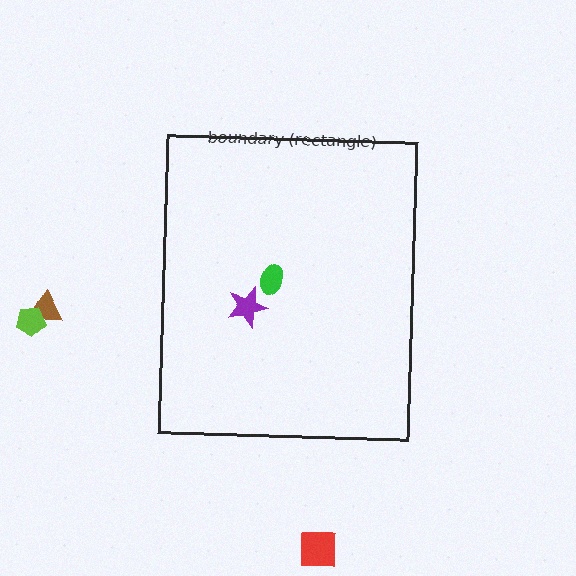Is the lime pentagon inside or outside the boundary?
Outside.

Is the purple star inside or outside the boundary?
Inside.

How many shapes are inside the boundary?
2 inside, 3 outside.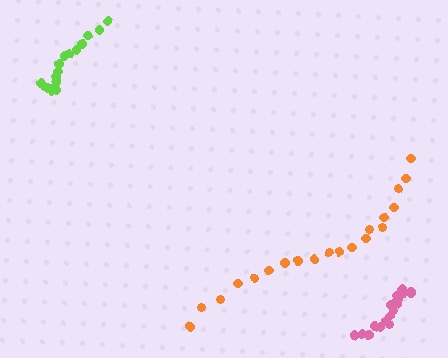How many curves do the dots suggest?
There are 3 distinct paths.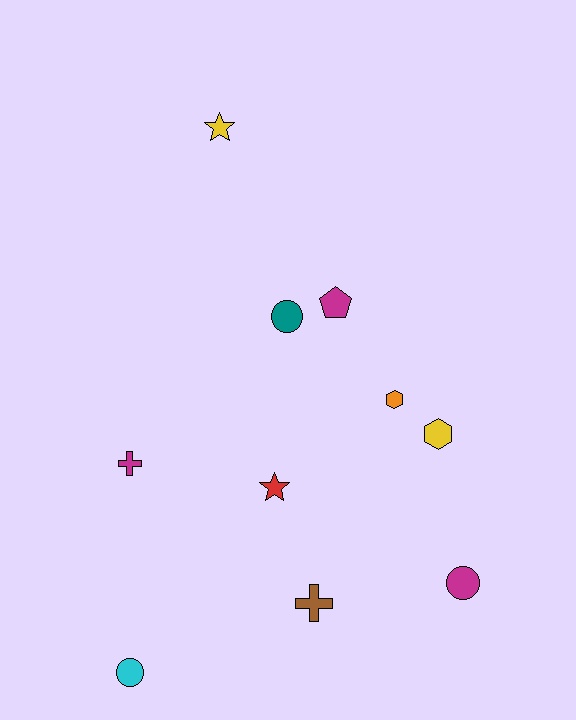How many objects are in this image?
There are 10 objects.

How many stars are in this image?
There are 2 stars.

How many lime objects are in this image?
There are no lime objects.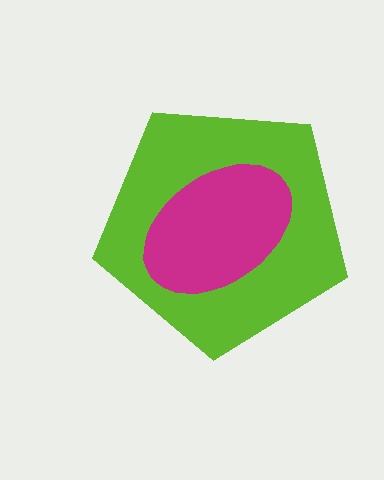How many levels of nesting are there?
2.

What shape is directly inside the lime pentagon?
The magenta ellipse.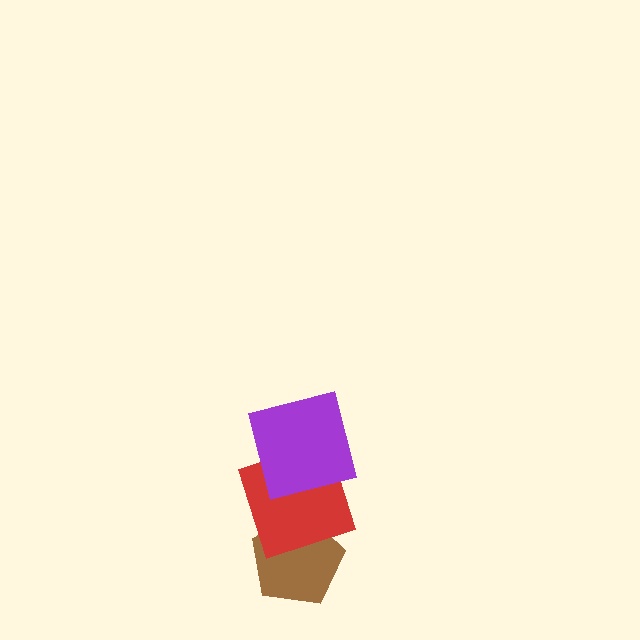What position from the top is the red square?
The red square is 2nd from the top.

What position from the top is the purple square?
The purple square is 1st from the top.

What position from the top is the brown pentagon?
The brown pentagon is 3rd from the top.